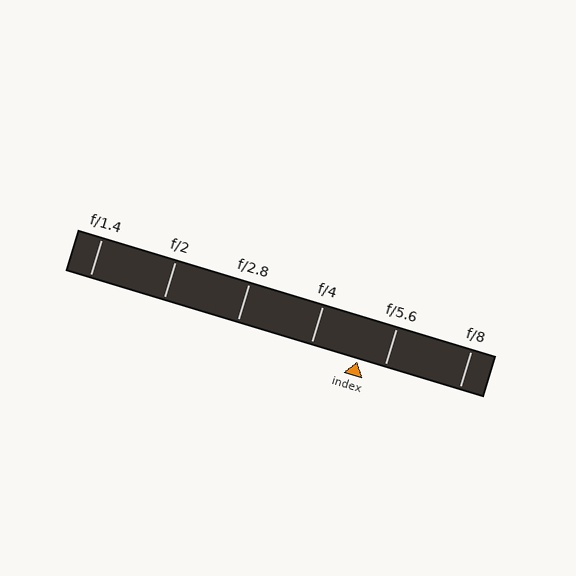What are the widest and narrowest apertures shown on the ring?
The widest aperture shown is f/1.4 and the narrowest is f/8.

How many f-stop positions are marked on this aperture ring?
There are 6 f-stop positions marked.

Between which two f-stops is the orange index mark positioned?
The index mark is between f/4 and f/5.6.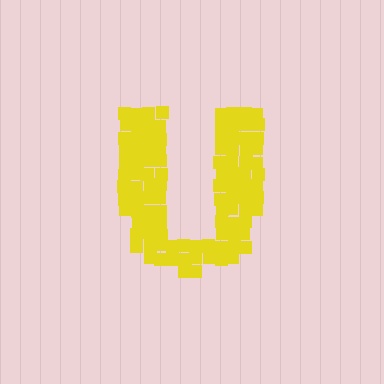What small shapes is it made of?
It is made of small squares.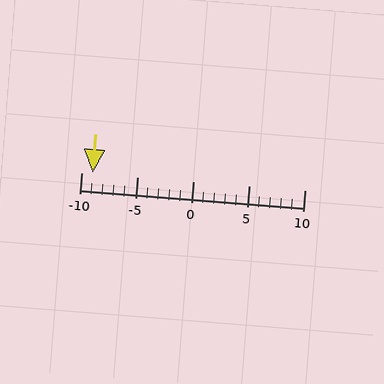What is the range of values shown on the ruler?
The ruler shows values from -10 to 10.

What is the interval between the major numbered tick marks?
The major tick marks are spaced 5 units apart.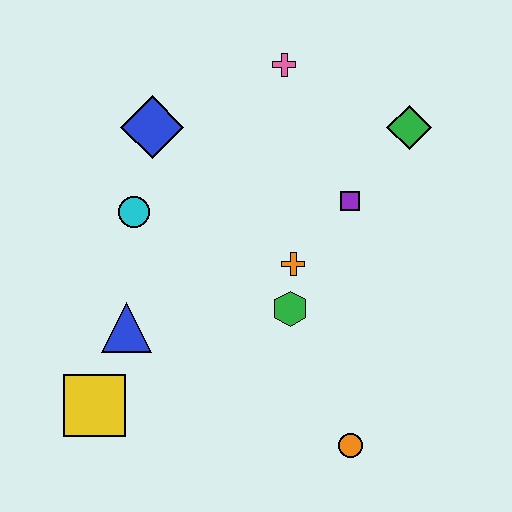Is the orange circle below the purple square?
Yes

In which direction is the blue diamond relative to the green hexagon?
The blue diamond is above the green hexagon.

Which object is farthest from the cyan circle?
The orange circle is farthest from the cyan circle.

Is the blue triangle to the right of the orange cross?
No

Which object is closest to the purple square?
The orange cross is closest to the purple square.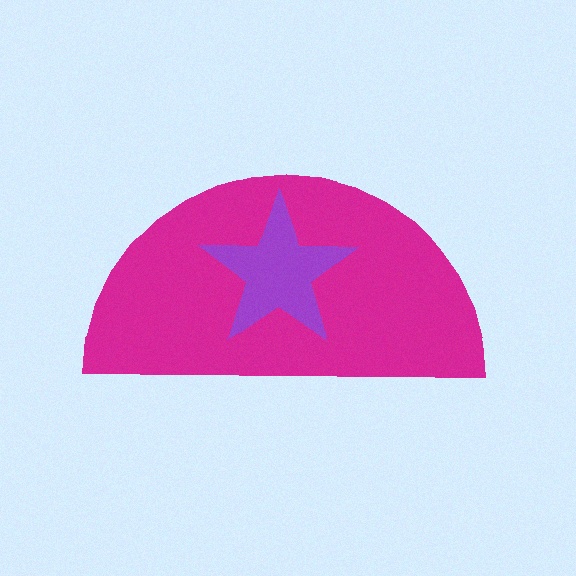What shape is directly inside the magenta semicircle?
The purple star.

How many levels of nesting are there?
2.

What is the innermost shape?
The purple star.